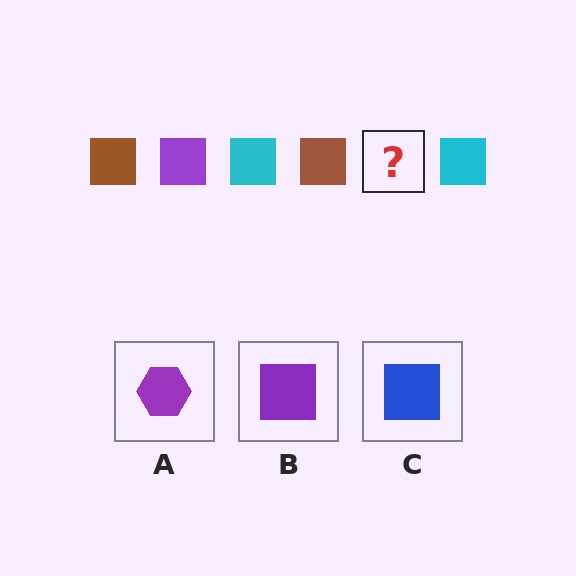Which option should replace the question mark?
Option B.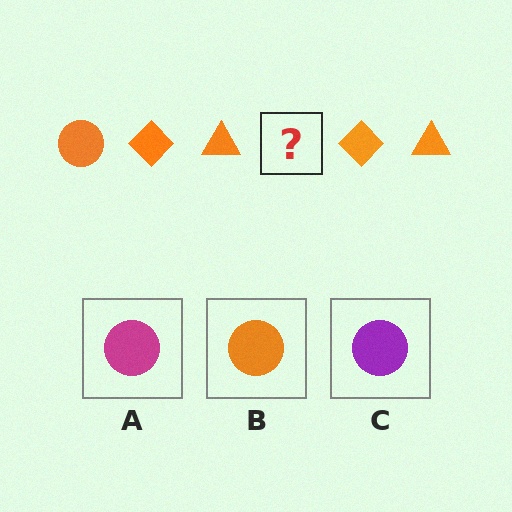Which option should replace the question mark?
Option B.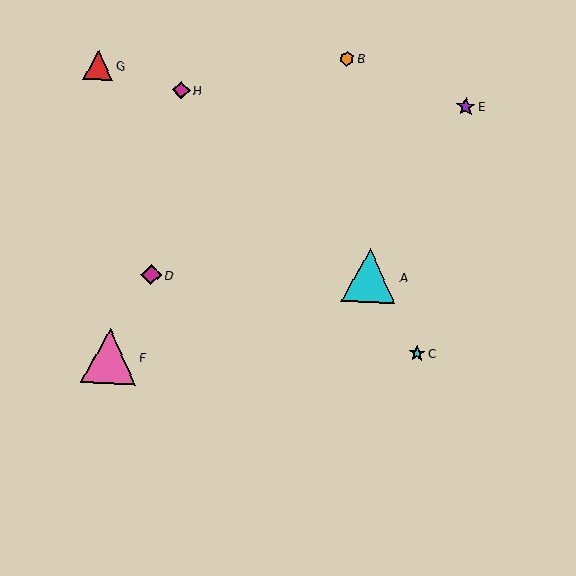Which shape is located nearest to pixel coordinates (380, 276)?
The cyan triangle (labeled A) at (369, 276) is nearest to that location.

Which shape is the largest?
The pink triangle (labeled F) is the largest.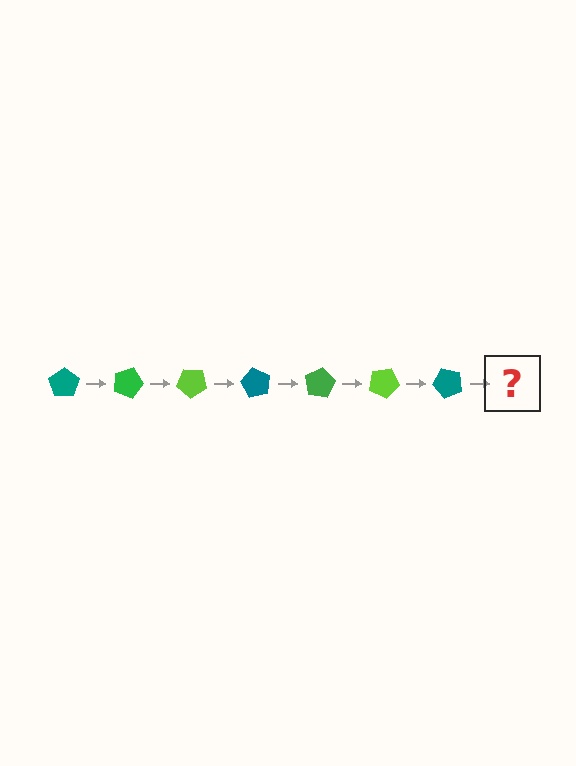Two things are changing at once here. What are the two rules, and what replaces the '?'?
The two rules are that it rotates 20 degrees each step and the color cycles through teal, green, and lime. The '?' should be a green pentagon, rotated 140 degrees from the start.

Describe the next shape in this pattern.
It should be a green pentagon, rotated 140 degrees from the start.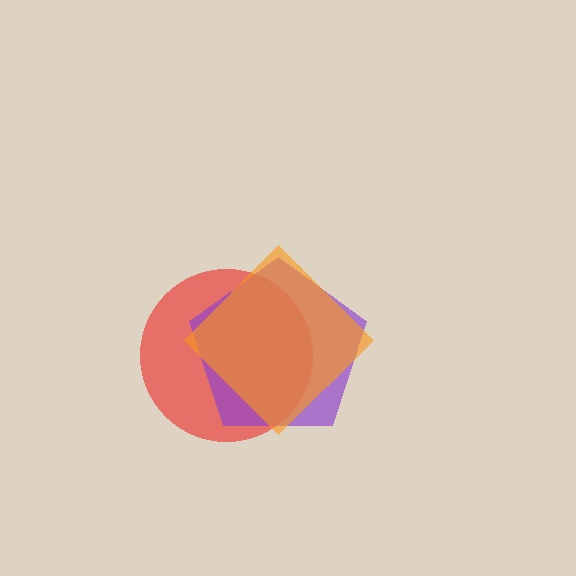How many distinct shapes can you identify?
There are 3 distinct shapes: a red circle, a purple pentagon, an orange diamond.